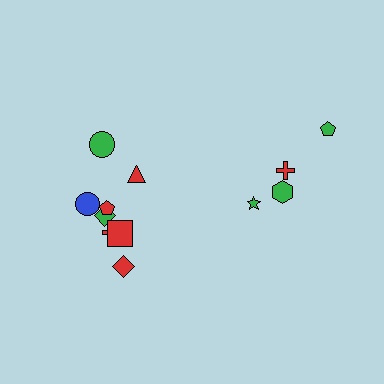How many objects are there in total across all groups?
There are 12 objects.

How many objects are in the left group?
There are 8 objects.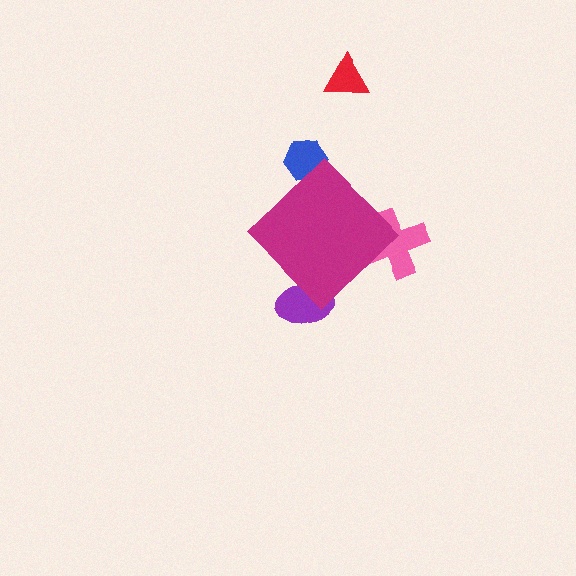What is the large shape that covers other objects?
A magenta diamond.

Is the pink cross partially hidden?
Yes, the pink cross is partially hidden behind the magenta diamond.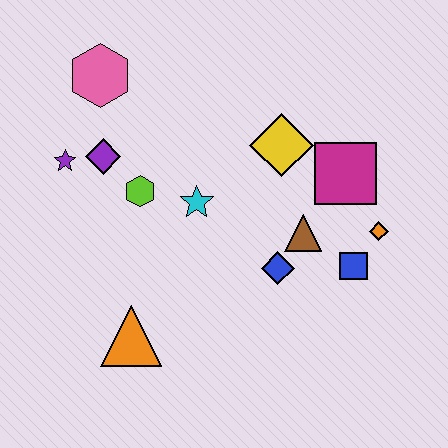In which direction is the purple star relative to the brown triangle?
The purple star is to the left of the brown triangle.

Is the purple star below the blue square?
No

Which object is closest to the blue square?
The orange diamond is closest to the blue square.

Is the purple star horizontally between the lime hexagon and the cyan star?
No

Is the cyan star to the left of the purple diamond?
No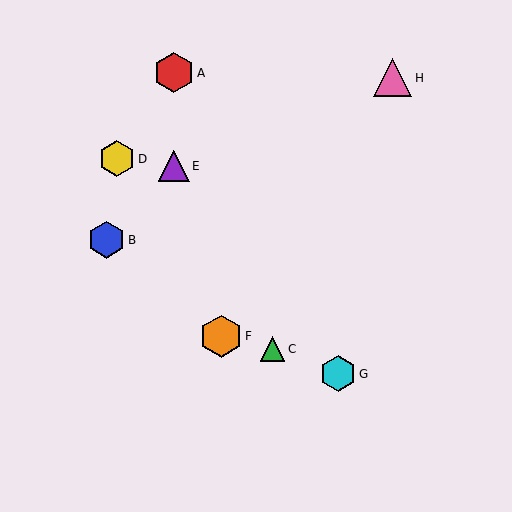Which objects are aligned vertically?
Objects A, E are aligned vertically.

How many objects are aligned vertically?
2 objects (A, E) are aligned vertically.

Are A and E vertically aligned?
Yes, both are at x≈174.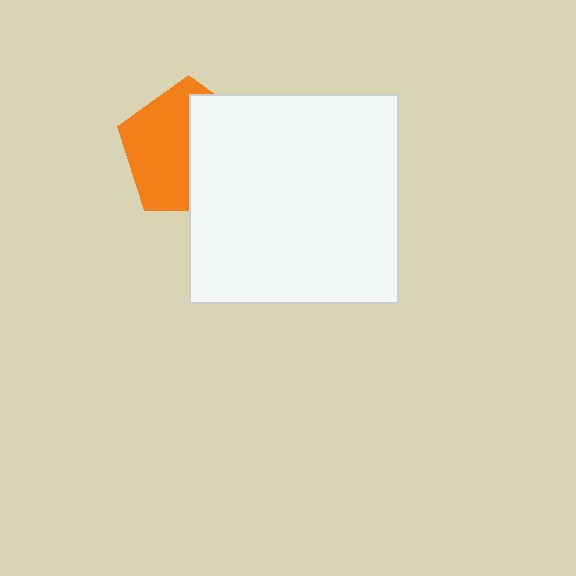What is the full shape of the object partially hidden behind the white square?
The partially hidden object is an orange pentagon.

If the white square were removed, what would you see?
You would see the complete orange pentagon.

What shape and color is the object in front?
The object in front is a white square.